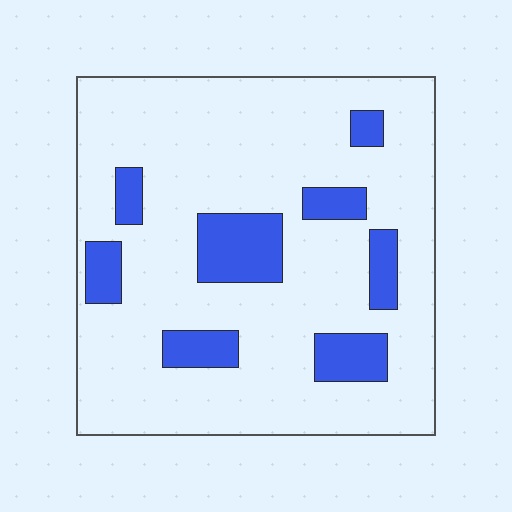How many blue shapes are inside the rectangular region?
8.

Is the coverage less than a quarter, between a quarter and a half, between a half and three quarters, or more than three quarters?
Less than a quarter.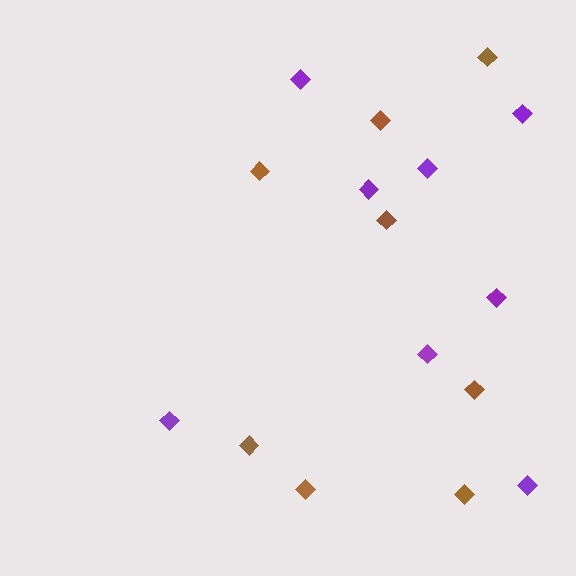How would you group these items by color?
There are 2 groups: one group of brown diamonds (8) and one group of purple diamonds (8).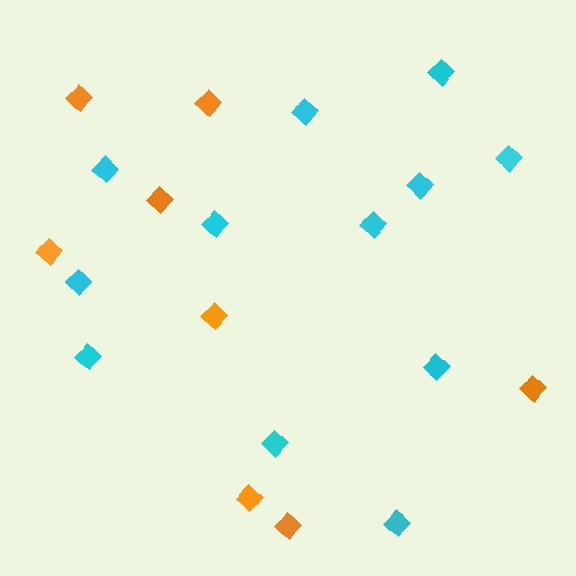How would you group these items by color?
There are 2 groups: one group of cyan diamonds (12) and one group of orange diamonds (8).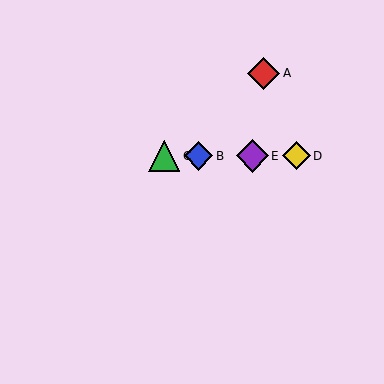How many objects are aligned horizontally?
4 objects (B, C, D, E) are aligned horizontally.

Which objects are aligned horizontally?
Objects B, C, D, E are aligned horizontally.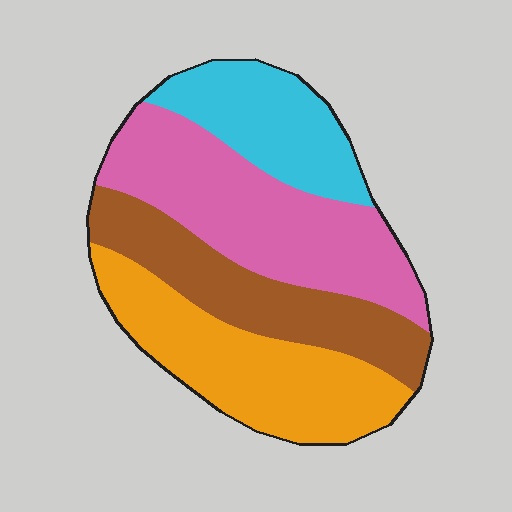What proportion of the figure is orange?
Orange takes up about one quarter (1/4) of the figure.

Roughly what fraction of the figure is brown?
Brown covers 23% of the figure.